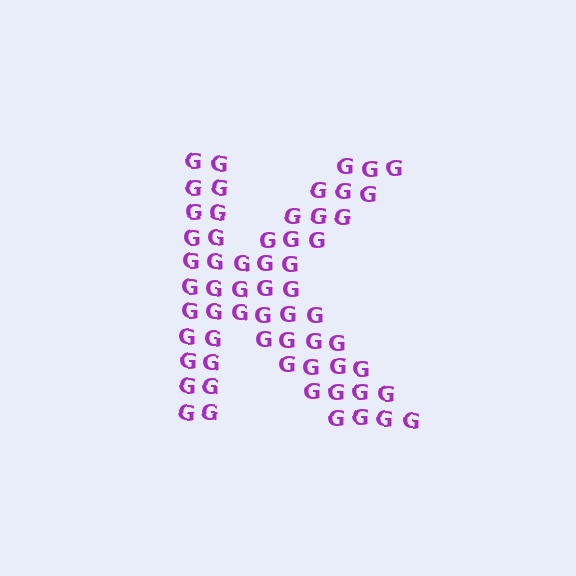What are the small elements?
The small elements are letter G's.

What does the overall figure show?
The overall figure shows the letter K.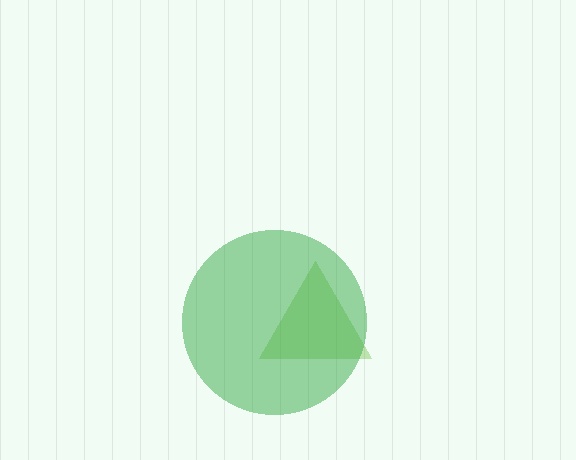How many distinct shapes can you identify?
There are 2 distinct shapes: a lime triangle, a green circle.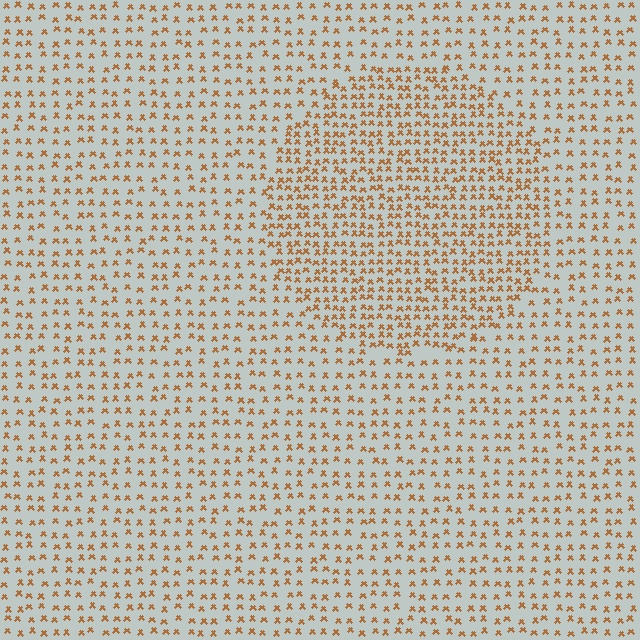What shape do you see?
I see a circle.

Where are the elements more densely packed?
The elements are more densely packed inside the circle boundary.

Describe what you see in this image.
The image contains small brown elements arranged at two different densities. A circle-shaped region is visible where the elements are more densely packed than the surrounding area.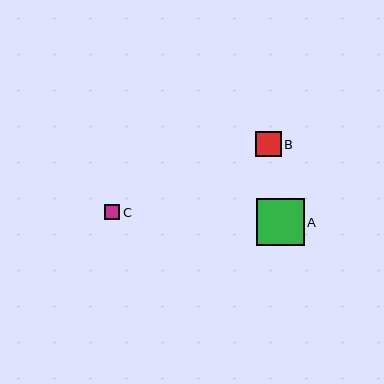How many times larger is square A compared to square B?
Square A is approximately 1.8 times the size of square B.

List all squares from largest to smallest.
From largest to smallest: A, B, C.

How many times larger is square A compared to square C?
Square A is approximately 3.0 times the size of square C.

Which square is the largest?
Square A is the largest with a size of approximately 47 pixels.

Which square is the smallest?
Square C is the smallest with a size of approximately 16 pixels.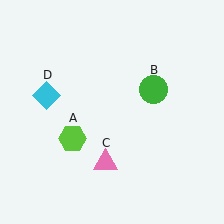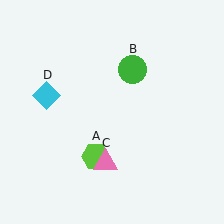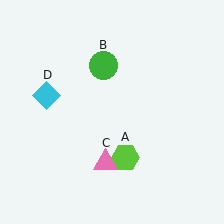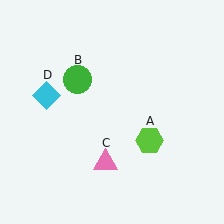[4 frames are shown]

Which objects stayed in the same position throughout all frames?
Pink triangle (object C) and cyan diamond (object D) remained stationary.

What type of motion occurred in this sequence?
The lime hexagon (object A), green circle (object B) rotated counterclockwise around the center of the scene.